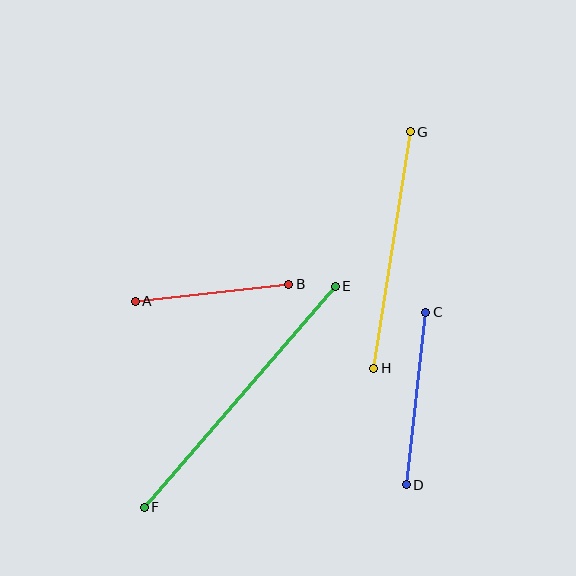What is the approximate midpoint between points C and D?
The midpoint is at approximately (416, 399) pixels.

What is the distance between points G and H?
The distance is approximately 239 pixels.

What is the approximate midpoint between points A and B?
The midpoint is at approximately (212, 293) pixels.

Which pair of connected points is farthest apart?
Points E and F are farthest apart.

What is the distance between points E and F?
The distance is approximately 292 pixels.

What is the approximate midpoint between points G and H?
The midpoint is at approximately (392, 250) pixels.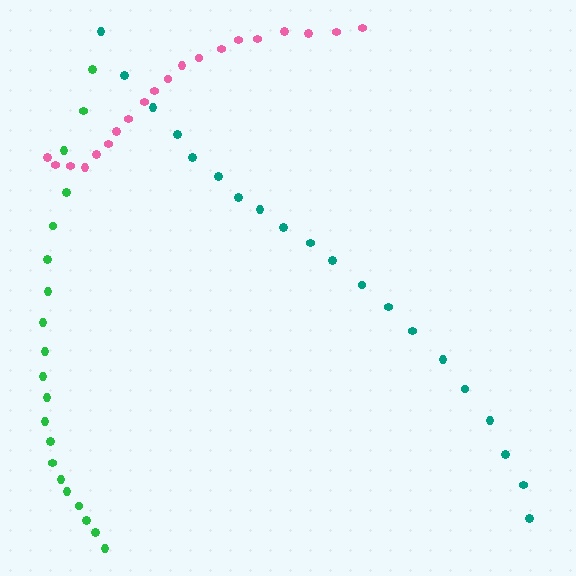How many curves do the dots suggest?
There are 3 distinct paths.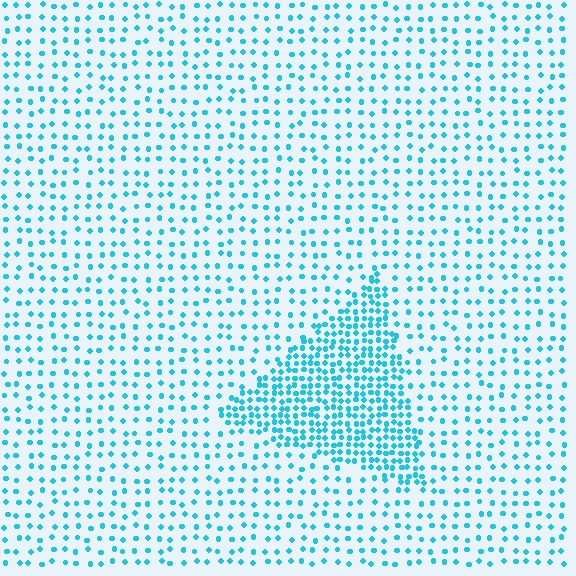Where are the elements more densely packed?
The elements are more densely packed inside the triangle boundary.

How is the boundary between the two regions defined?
The boundary is defined by a change in element density (approximately 2.5x ratio). All elements are the same color, size, and shape.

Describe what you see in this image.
The image contains small cyan elements arranged at two different densities. A triangle-shaped region is visible where the elements are more densely packed than the surrounding area.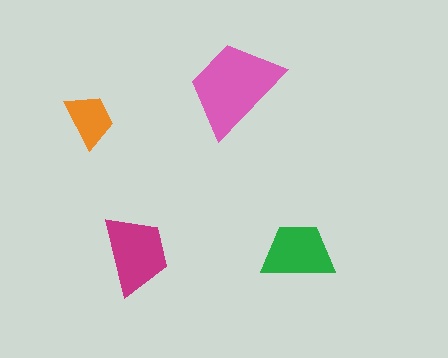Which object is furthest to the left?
The orange trapezoid is leftmost.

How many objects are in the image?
There are 4 objects in the image.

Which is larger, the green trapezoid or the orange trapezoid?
The green one.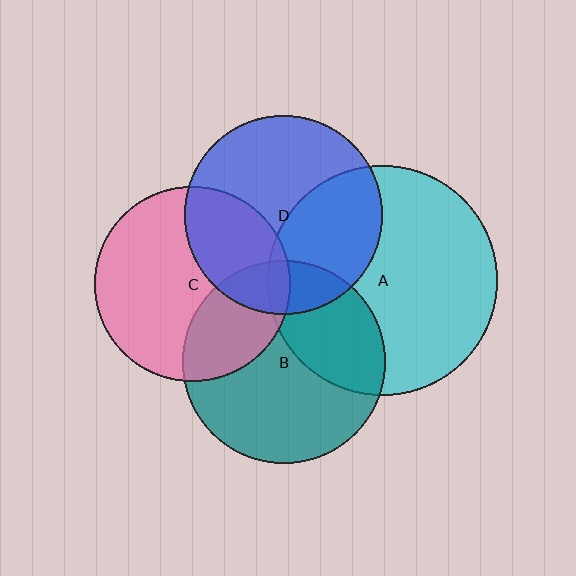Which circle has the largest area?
Circle A (cyan).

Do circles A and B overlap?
Yes.